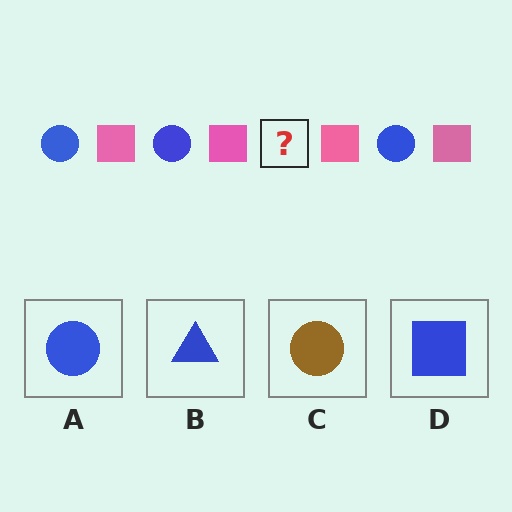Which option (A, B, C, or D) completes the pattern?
A.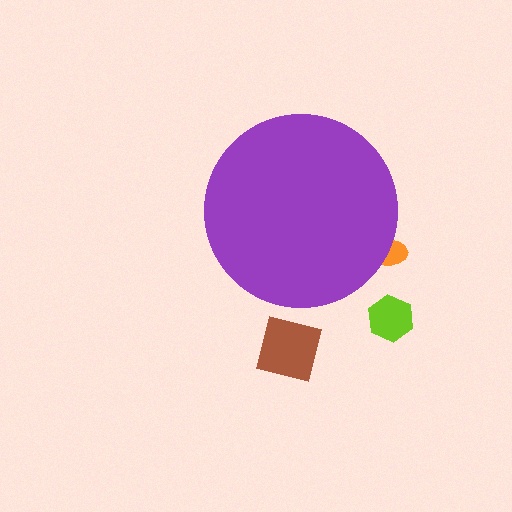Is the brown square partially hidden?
No, the brown square is fully visible.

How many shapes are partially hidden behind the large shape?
1 shape is partially hidden.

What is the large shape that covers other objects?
A purple circle.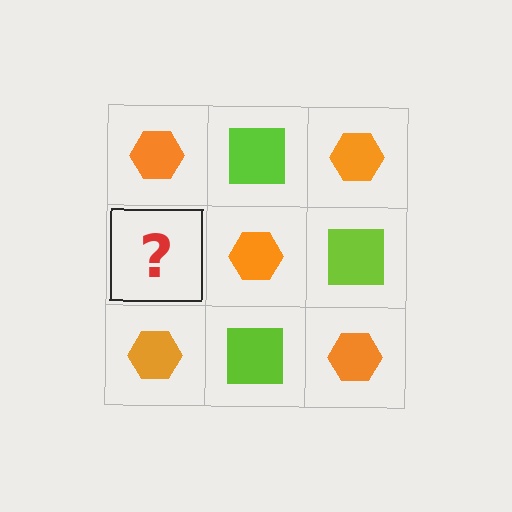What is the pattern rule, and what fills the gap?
The rule is that it alternates orange hexagon and lime square in a checkerboard pattern. The gap should be filled with a lime square.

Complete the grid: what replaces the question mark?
The question mark should be replaced with a lime square.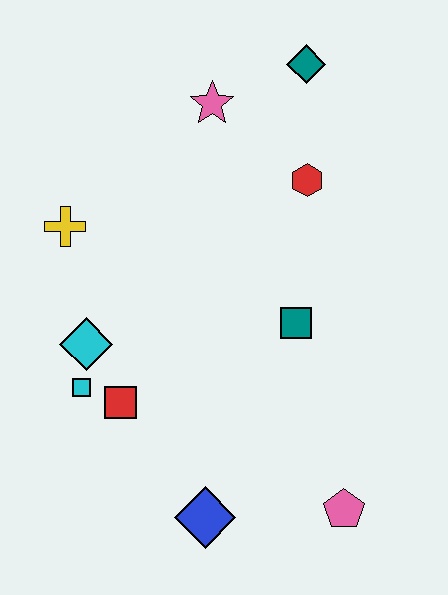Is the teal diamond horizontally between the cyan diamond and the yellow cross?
No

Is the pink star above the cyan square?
Yes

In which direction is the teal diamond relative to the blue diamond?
The teal diamond is above the blue diamond.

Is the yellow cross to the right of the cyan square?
No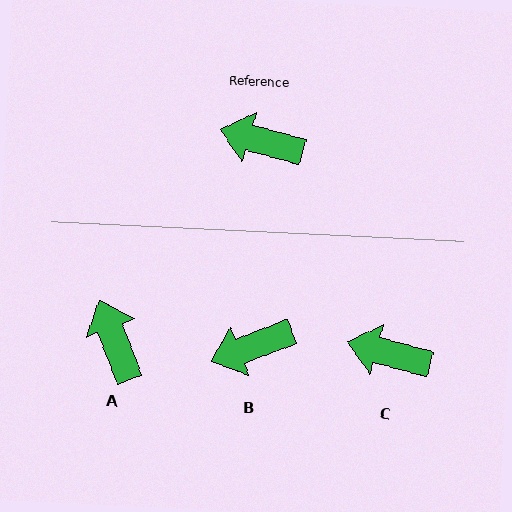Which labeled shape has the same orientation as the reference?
C.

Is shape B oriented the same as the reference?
No, it is off by about 36 degrees.